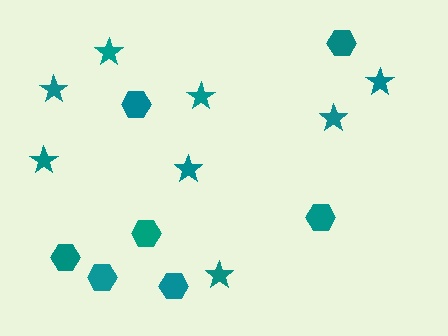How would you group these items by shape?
There are 2 groups: one group of stars (8) and one group of hexagons (7).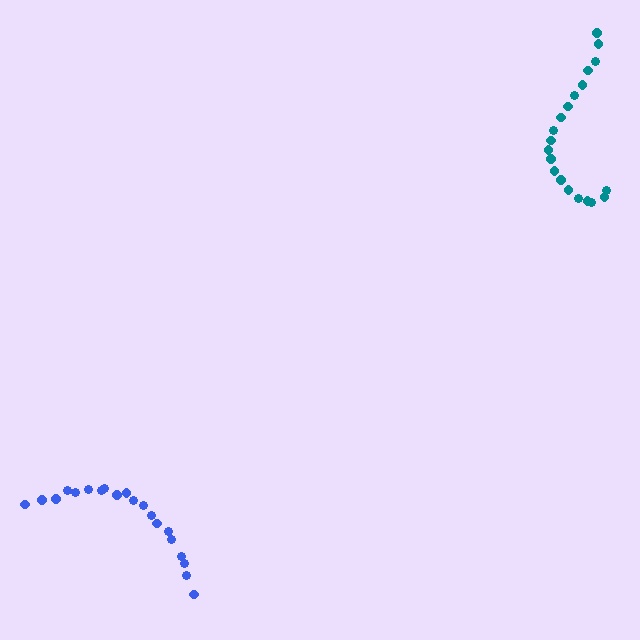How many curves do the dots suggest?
There are 2 distinct paths.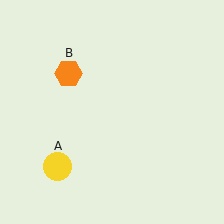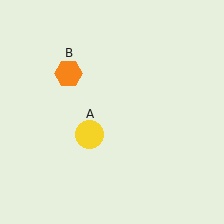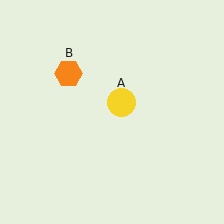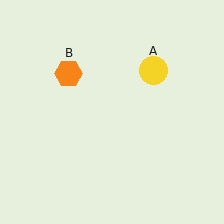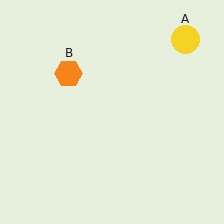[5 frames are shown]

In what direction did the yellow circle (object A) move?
The yellow circle (object A) moved up and to the right.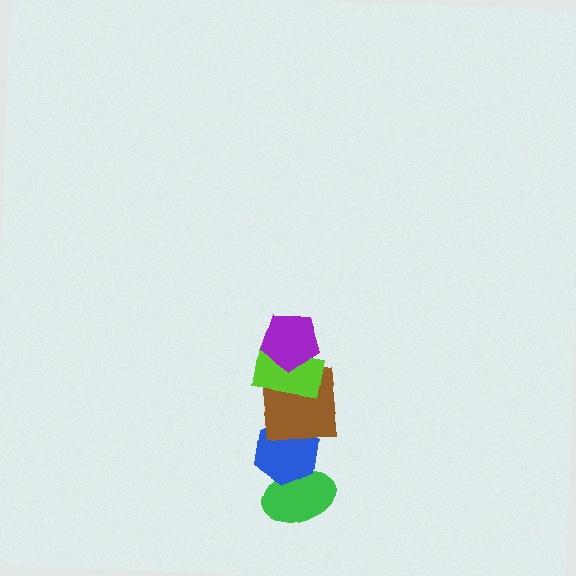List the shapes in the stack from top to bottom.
From top to bottom: the purple pentagon, the lime rectangle, the brown square, the blue hexagon, the green ellipse.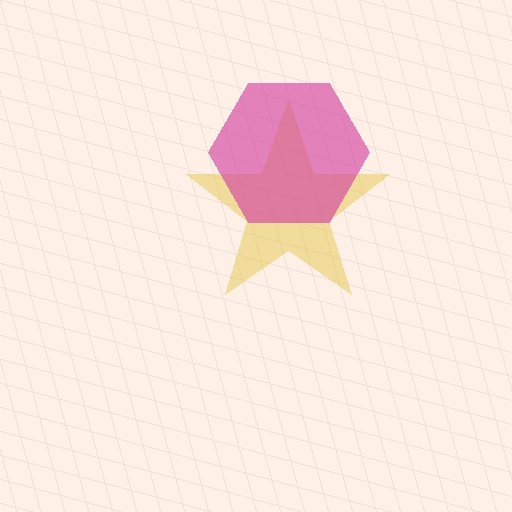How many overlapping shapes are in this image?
There are 2 overlapping shapes in the image.